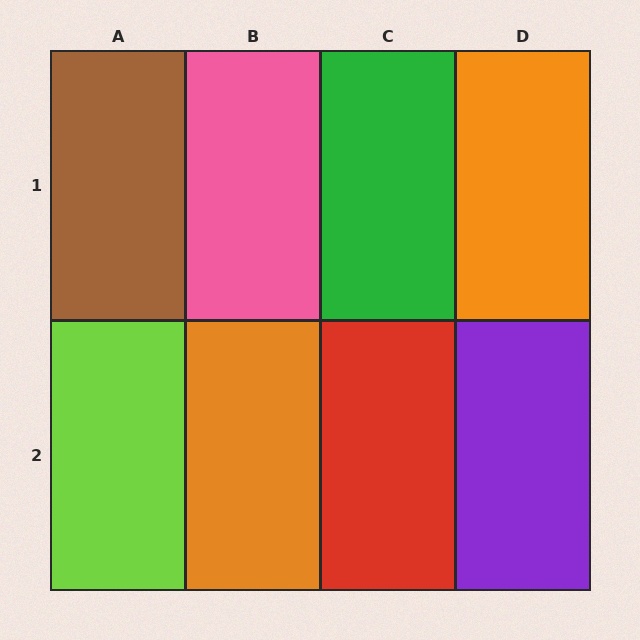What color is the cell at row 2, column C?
Red.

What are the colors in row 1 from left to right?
Brown, pink, green, orange.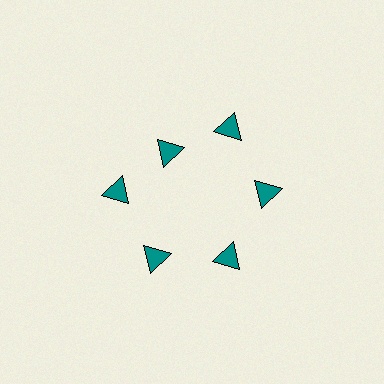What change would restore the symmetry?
The symmetry would be restored by moving it outward, back onto the ring so that all 6 triangles sit at equal angles and equal distance from the center.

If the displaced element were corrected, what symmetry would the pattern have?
It would have 6-fold rotational symmetry — the pattern would map onto itself every 60 degrees.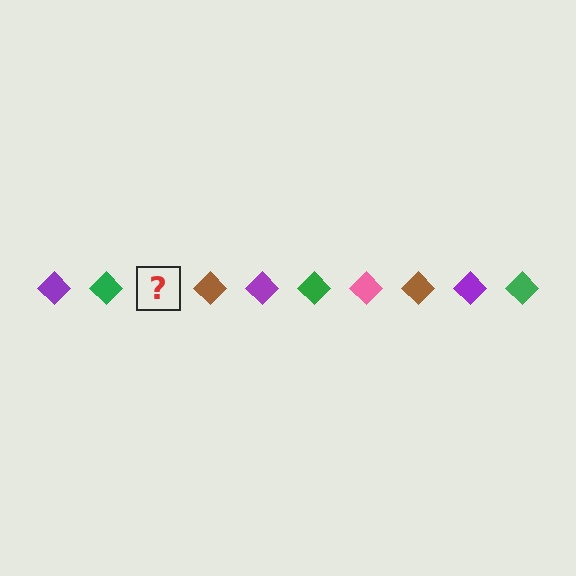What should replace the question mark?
The question mark should be replaced with a pink diamond.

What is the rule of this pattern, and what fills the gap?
The rule is that the pattern cycles through purple, green, pink, brown diamonds. The gap should be filled with a pink diamond.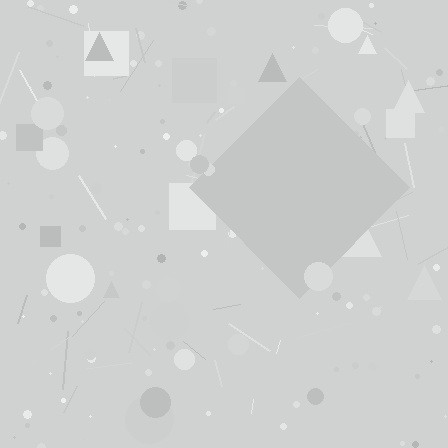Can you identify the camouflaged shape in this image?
The camouflaged shape is a diamond.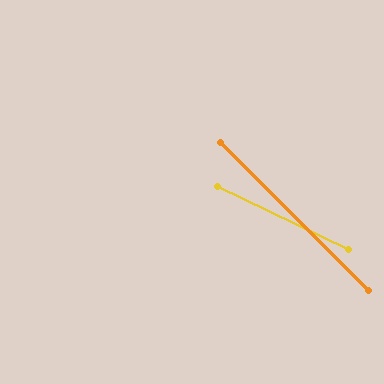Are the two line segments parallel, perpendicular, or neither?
Neither parallel nor perpendicular — they differ by about 19°.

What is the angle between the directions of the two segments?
Approximately 19 degrees.